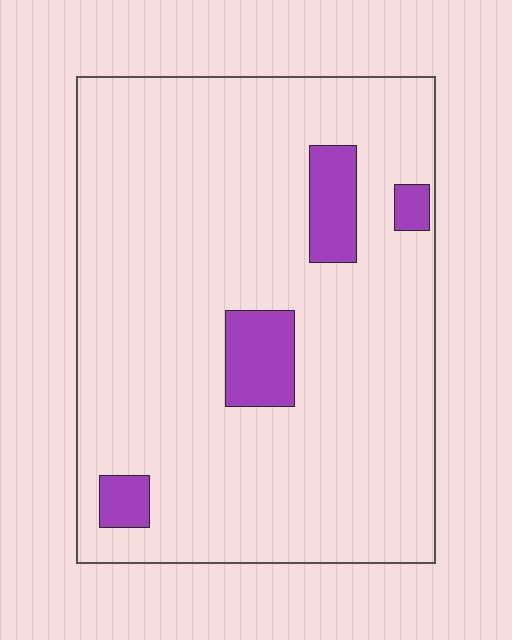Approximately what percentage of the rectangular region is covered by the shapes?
Approximately 10%.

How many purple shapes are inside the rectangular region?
4.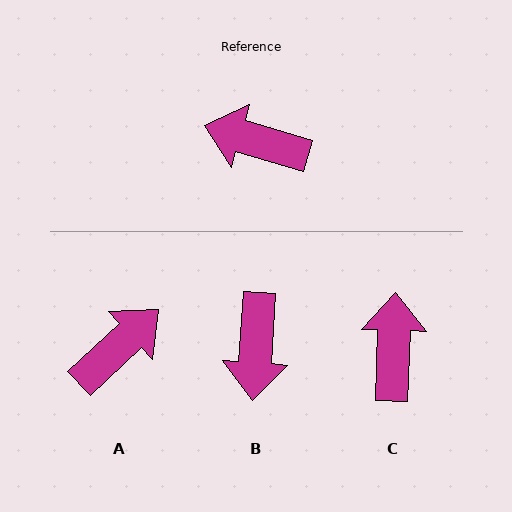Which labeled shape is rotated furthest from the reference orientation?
A, about 120 degrees away.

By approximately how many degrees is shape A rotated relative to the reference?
Approximately 120 degrees clockwise.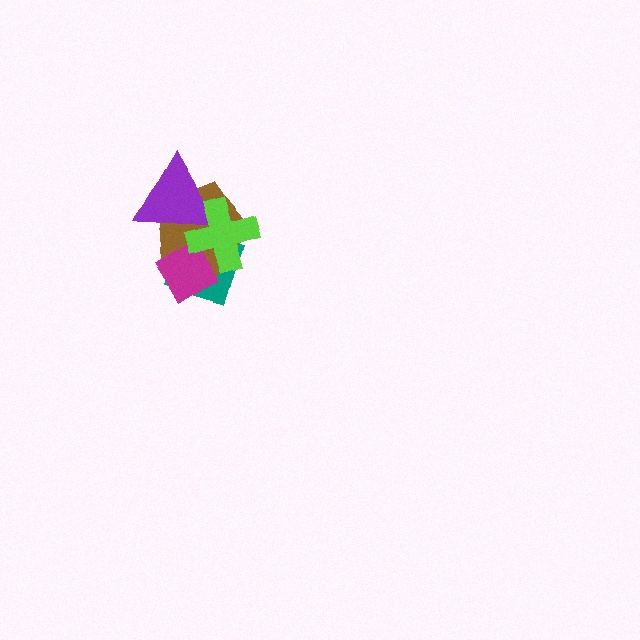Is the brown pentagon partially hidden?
Yes, it is partially covered by another shape.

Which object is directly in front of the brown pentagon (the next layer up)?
The purple triangle is directly in front of the brown pentagon.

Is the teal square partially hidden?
Yes, it is partially covered by another shape.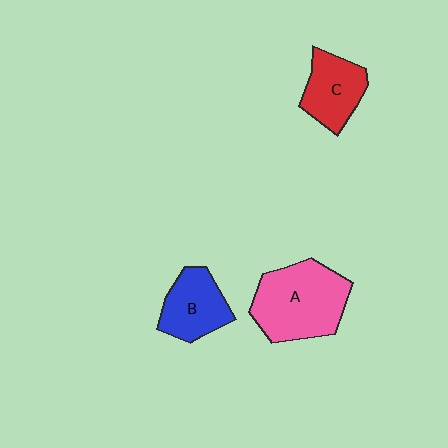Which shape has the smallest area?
Shape C (red).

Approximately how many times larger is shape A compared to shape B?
Approximately 1.6 times.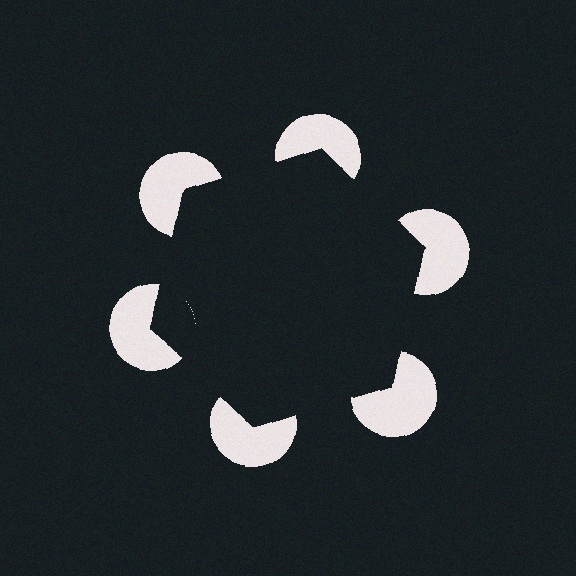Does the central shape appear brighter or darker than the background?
It typically appears slightly darker than the background, even though no actual brightness change is drawn.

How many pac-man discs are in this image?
There are 6 — one at each vertex of the illusory hexagon.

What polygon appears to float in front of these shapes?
An illusory hexagon — its edges are inferred from the aligned wedge cuts in the pac-man discs, not physically drawn.